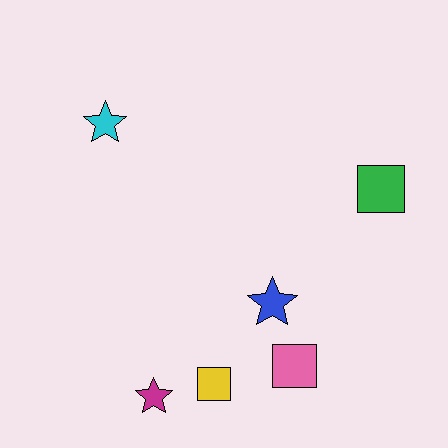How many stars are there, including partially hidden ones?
There are 3 stars.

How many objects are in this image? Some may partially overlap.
There are 6 objects.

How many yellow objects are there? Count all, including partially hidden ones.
There is 1 yellow object.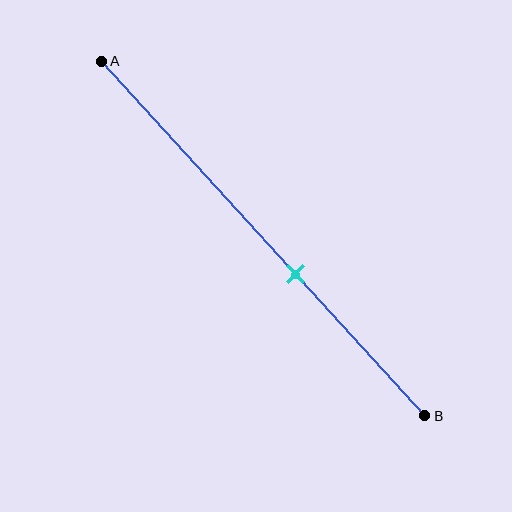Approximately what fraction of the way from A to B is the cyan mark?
The cyan mark is approximately 60% of the way from A to B.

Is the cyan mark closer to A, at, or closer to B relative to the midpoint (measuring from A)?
The cyan mark is closer to point B than the midpoint of segment AB.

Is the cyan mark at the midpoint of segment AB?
No, the mark is at about 60% from A, not at the 50% midpoint.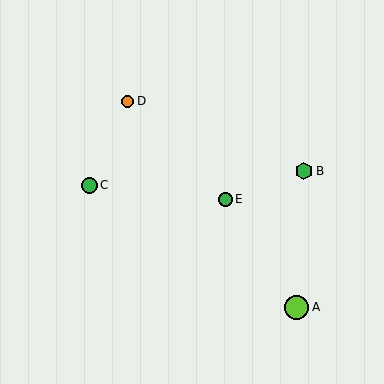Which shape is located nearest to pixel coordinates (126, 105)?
The orange circle (labeled D) at (128, 101) is nearest to that location.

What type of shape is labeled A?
Shape A is a lime circle.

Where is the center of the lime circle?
The center of the lime circle is at (297, 307).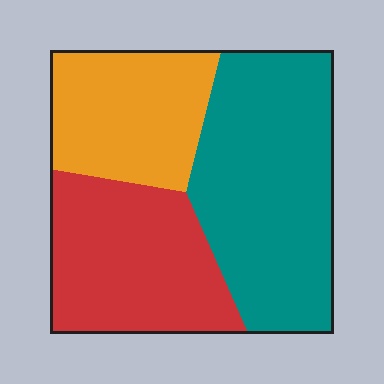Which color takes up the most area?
Teal, at roughly 45%.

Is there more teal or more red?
Teal.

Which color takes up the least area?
Orange, at roughly 25%.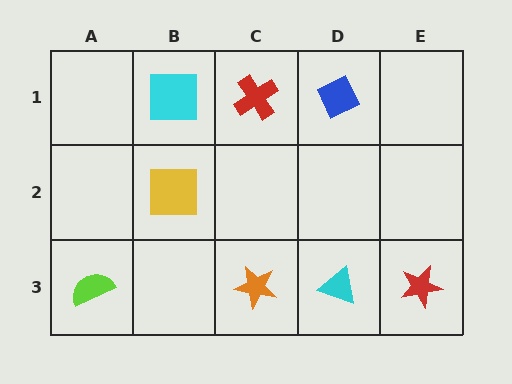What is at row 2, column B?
A yellow square.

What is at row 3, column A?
A lime semicircle.